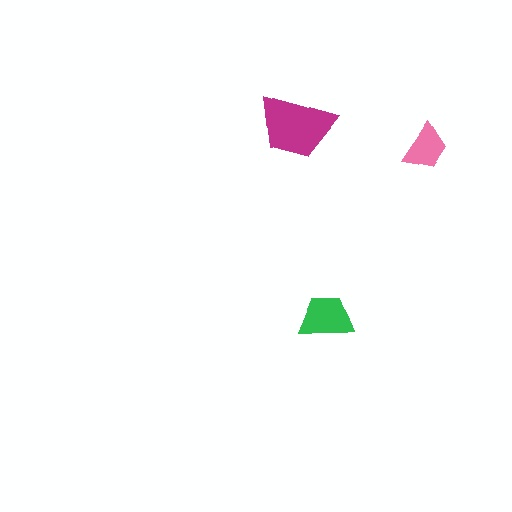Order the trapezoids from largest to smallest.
the magenta one, the green one, the pink one.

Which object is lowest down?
The green trapezoid is bottommost.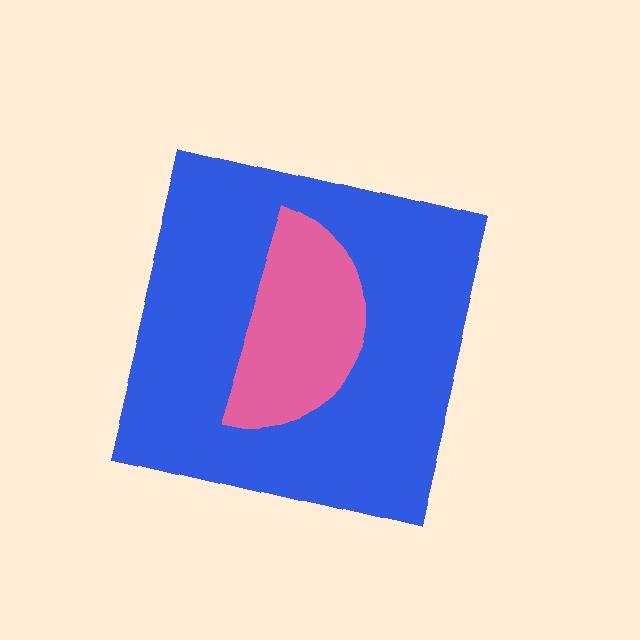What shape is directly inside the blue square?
The pink semicircle.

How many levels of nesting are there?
2.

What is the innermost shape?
The pink semicircle.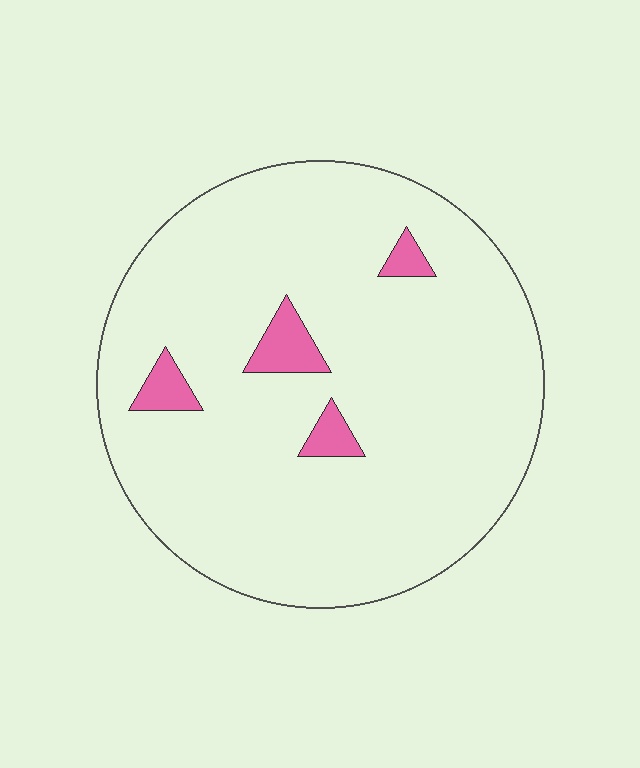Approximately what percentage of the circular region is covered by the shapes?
Approximately 5%.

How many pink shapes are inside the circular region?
4.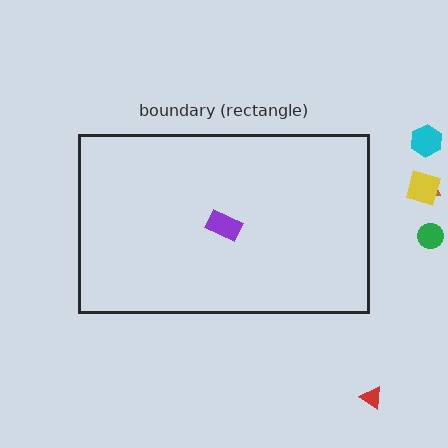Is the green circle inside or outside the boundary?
Outside.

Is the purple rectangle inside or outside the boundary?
Inside.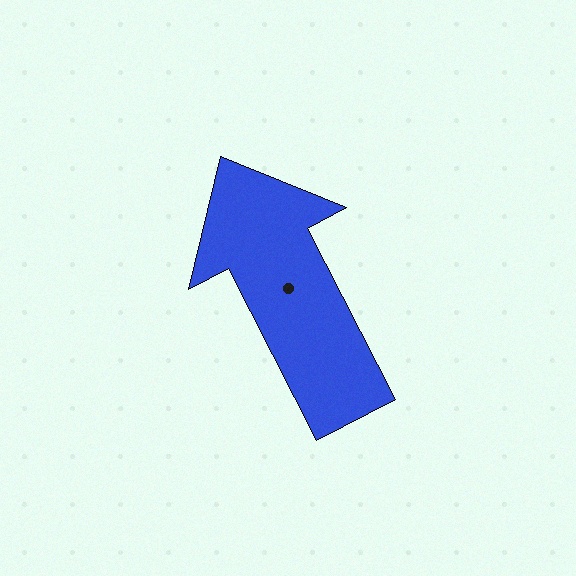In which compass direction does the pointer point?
Northwest.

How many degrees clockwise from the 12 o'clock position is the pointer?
Approximately 333 degrees.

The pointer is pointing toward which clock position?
Roughly 11 o'clock.